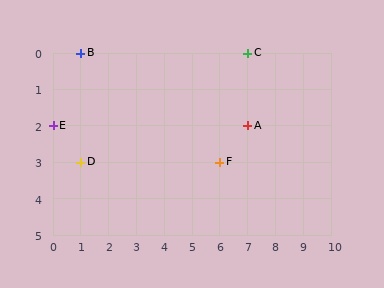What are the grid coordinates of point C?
Point C is at grid coordinates (7, 0).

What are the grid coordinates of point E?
Point E is at grid coordinates (0, 2).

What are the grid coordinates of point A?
Point A is at grid coordinates (7, 2).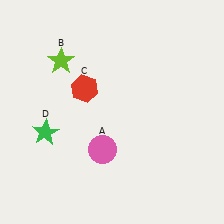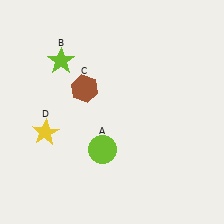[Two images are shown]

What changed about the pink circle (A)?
In Image 1, A is pink. In Image 2, it changed to lime.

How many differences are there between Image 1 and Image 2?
There are 3 differences between the two images.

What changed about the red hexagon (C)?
In Image 1, C is red. In Image 2, it changed to brown.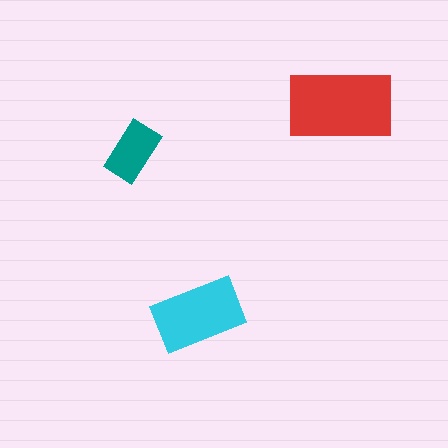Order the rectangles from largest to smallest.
the red one, the cyan one, the teal one.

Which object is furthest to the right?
The red rectangle is rightmost.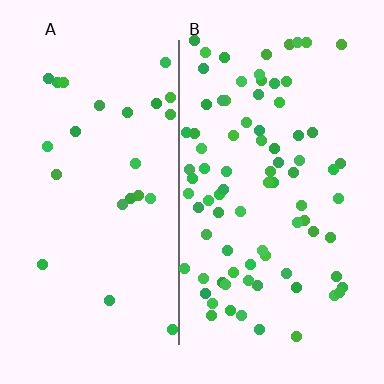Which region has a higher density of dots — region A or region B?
B (the right).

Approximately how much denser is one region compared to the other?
Approximately 3.3× — region B over region A.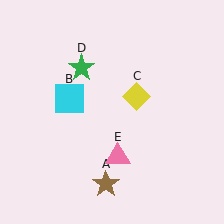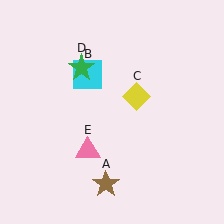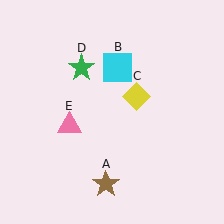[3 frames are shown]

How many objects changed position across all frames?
2 objects changed position: cyan square (object B), pink triangle (object E).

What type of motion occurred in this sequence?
The cyan square (object B), pink triangle (object E) rotated clockwise around the center of the scene.